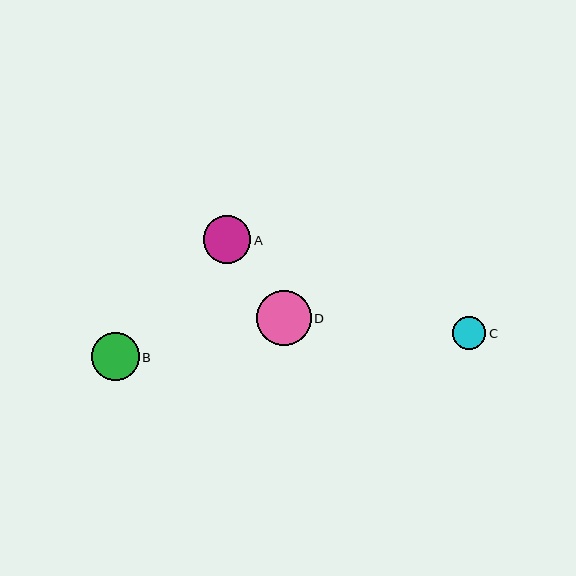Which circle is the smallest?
Circle C is the smallest with a size of approximately 33 pixels.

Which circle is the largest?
Circle D is the largest with a size of approximately 55 pixels.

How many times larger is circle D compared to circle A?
Circle D is approximately 1.2 times the size of circle A.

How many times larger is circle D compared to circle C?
Circle D is approximately 1.6 times the size of circle C.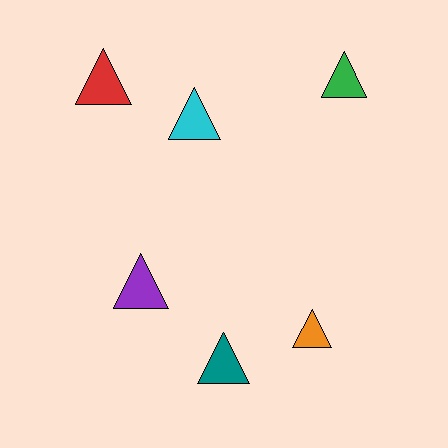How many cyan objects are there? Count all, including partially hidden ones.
There is 1 cyan object.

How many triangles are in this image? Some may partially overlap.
There are 6 triangles.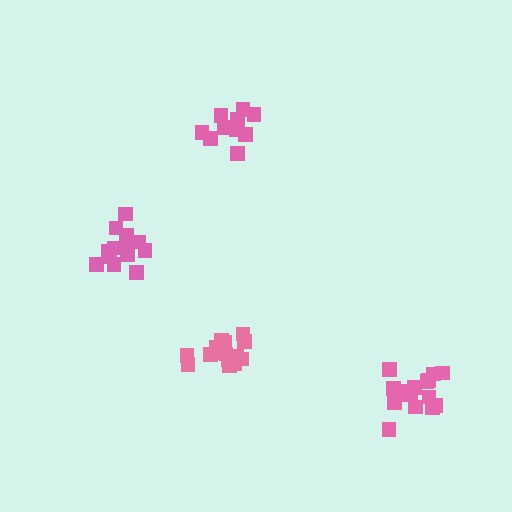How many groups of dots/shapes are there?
There are 4 groups.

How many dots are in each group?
Group 1: 16 dots, Group 2: 13 dots, Group 3: 11 dots, Group 4: 16 dots (56 total).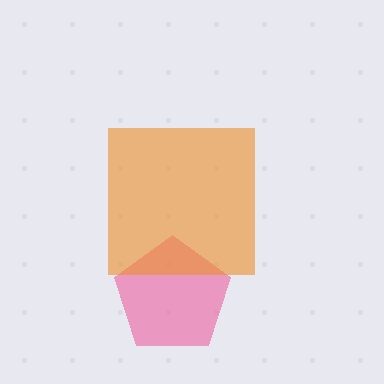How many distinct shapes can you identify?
There are 2 distinct shapes: a pink pentagon, an orange square.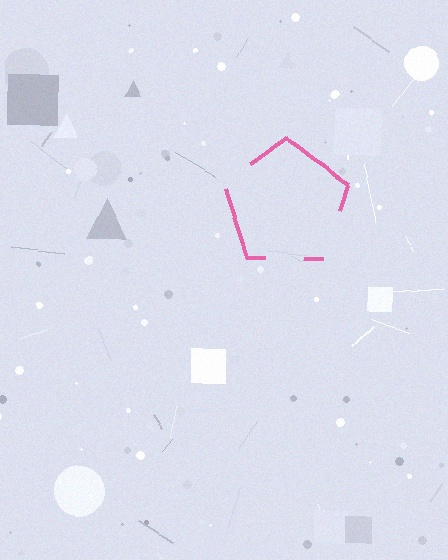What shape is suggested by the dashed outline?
The dashed outline suggests a pentagon.